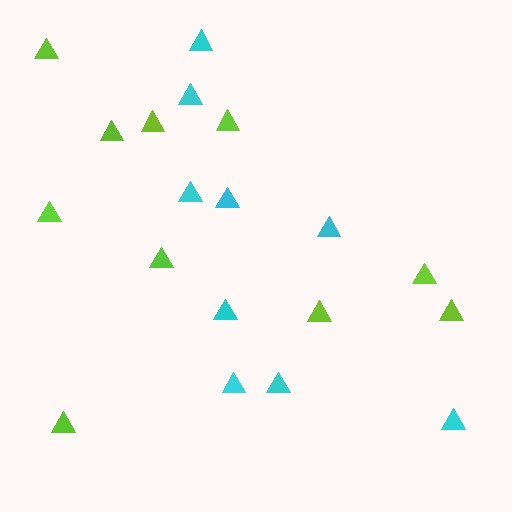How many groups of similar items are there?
There are 2 groups: one group of cyan triangles (9) and one group of lime triangles (10).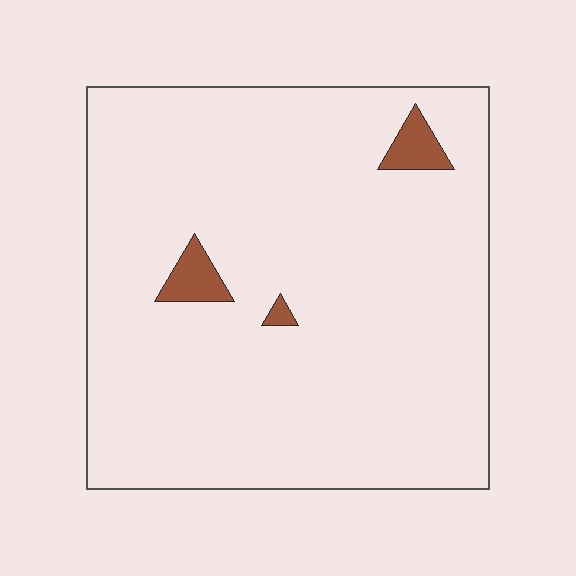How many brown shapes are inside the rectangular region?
3.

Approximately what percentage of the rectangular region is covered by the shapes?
Approximately 5%.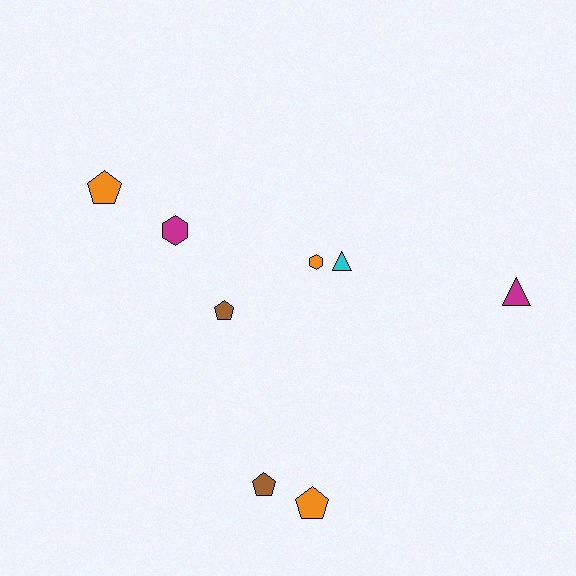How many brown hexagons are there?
There are no brown hexagons.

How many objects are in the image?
There are 8 objects.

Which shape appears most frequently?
Pentagon, with 4 objects.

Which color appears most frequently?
Orange, with 3 objects.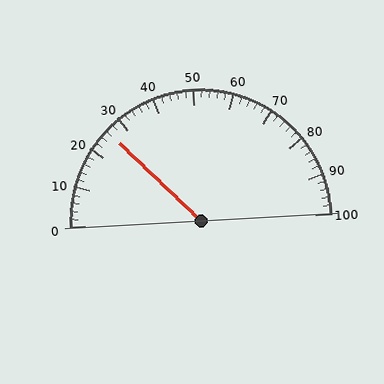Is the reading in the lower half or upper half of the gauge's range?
The reading is in the lower half of the range (0 to 100).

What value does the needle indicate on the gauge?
The needle indicates approximately 26.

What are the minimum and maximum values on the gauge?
The gauge ranges from 0 to 100.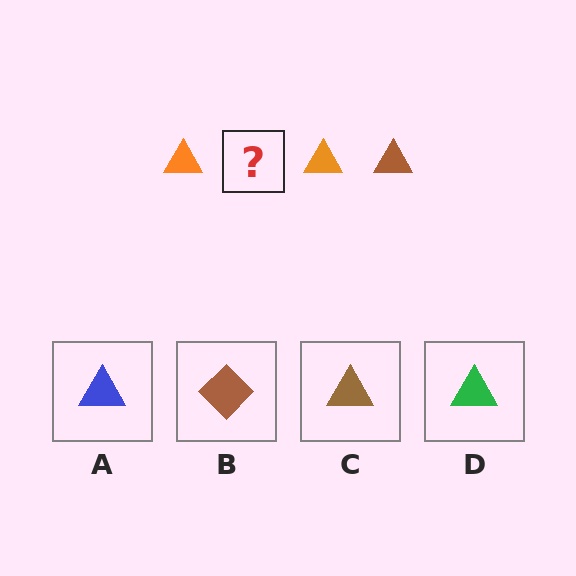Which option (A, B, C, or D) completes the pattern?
C.